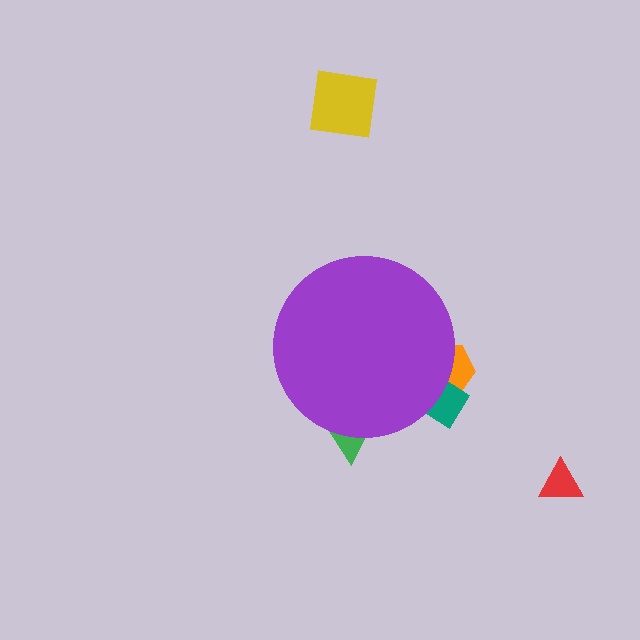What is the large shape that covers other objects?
A purple circle.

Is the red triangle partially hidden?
No, the red triangle is fully visible.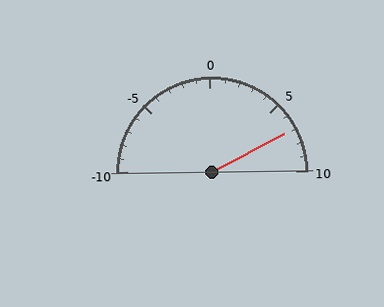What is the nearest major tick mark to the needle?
The nearest major tick mark is 5.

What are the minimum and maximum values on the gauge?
The gauge ranges from -10 to 10.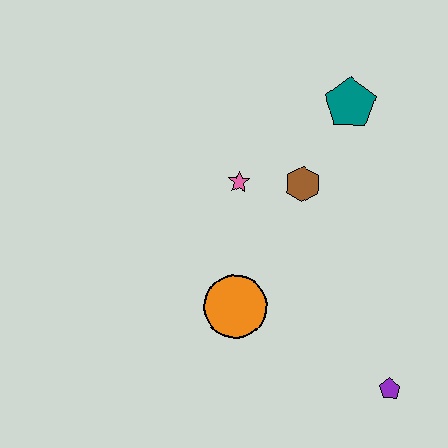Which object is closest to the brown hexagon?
The pink star is closest to the brown hexagon.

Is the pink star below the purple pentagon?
No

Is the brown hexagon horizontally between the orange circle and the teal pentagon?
Yes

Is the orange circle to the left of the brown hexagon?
Yes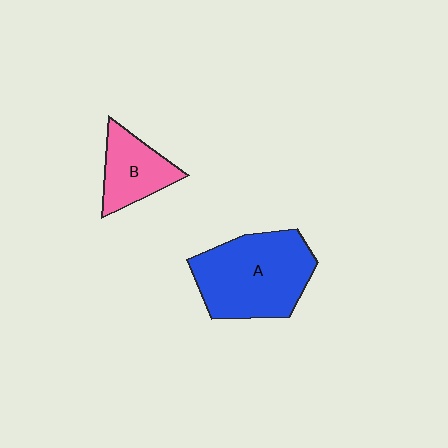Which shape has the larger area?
Shape A (blue).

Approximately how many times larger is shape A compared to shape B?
Approximately 2.0 times.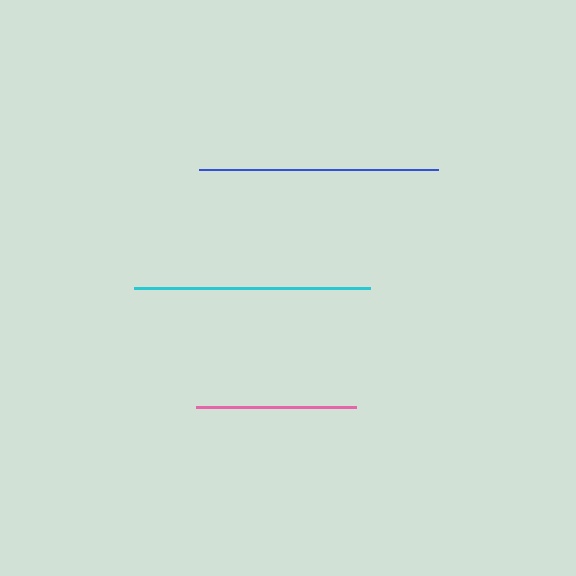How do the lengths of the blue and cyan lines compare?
The blue and cyan lines are approximately the same length.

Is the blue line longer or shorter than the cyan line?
The blue line is longer than the cyan line.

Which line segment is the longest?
The blue line is the longest at approximately 239 pixels.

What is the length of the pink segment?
The pink segment is approximately 160 pixels long.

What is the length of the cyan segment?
The cyan segment is approximately 236 pixels long.